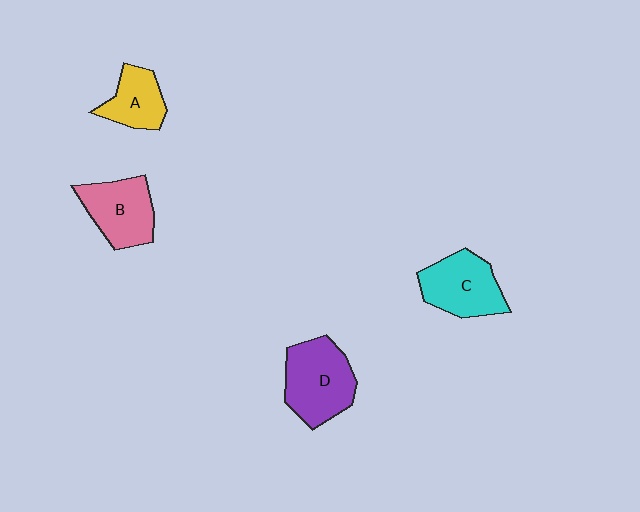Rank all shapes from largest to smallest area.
From largest to smallest: D (purple), C (cyan), B (pink), A (yellow).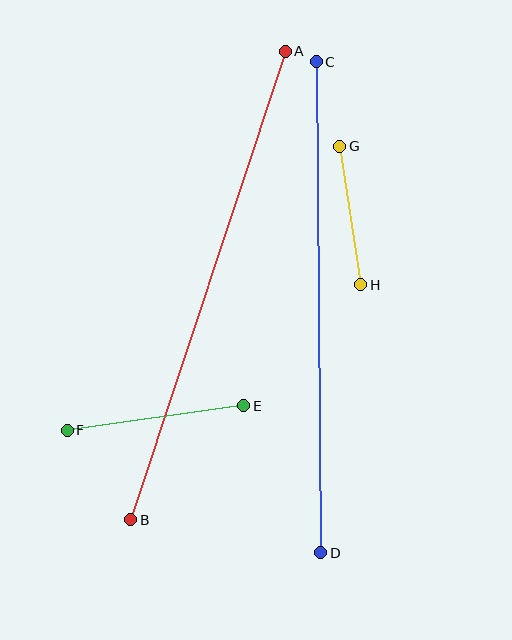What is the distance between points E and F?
The distance is approximately 178 pixels.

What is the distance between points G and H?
The distance is approximately 140 pixels.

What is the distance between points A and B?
The distance is approximately 493 pixels.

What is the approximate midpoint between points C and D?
The midpoint is at approximately (318, 307) pixels.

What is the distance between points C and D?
The distance is approximately 491 pixels.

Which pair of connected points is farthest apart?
Points A and B are farthest apart.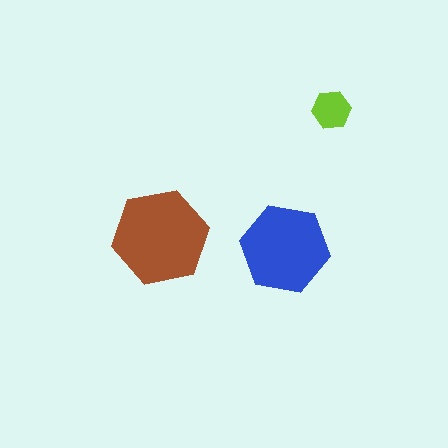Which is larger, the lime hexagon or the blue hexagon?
The blue one.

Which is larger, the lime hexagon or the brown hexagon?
The brown one.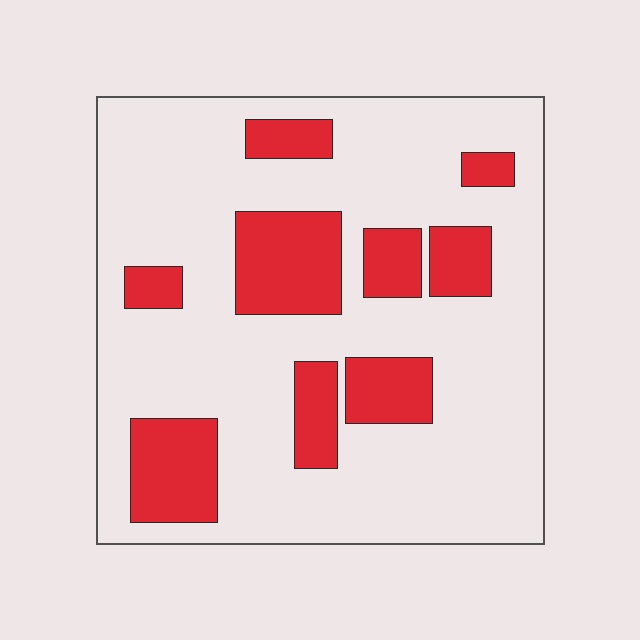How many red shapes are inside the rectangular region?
9.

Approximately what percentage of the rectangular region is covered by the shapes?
Approximately 25%.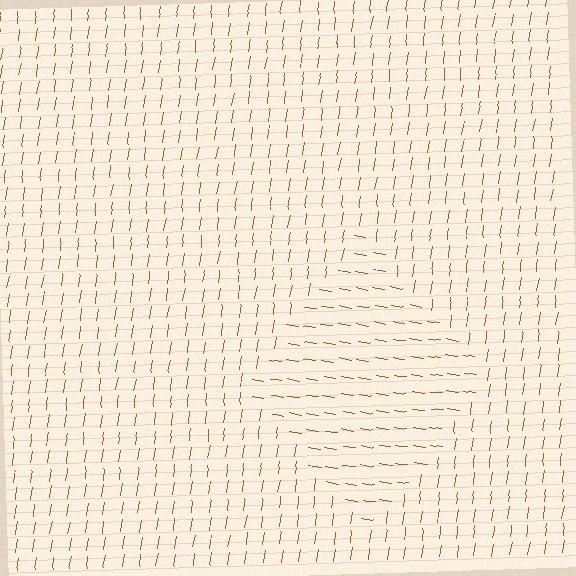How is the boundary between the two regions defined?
The boundary is defined purely by a change in line orientation (approximately 89 degrees difference). All lines are the same color and thickness.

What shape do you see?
I see a diamond.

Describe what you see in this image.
The image is filled with small brown line segments. A diamond region in the image has lines oriented differently from the surrounding lines, creating a visible texture boundary.